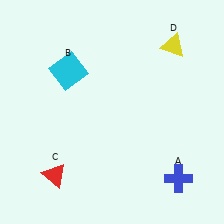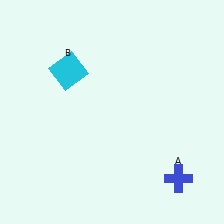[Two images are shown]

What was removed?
The yellow triangle (D), the red triangle (C) were removed in Image 2.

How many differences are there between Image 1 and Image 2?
There are 2 differences between the two images.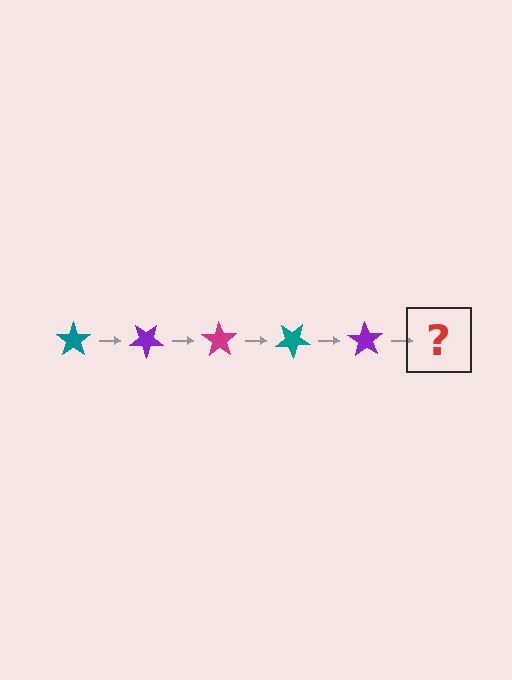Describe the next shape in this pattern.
It should be a magenta star, rotated 175 degrees from the start.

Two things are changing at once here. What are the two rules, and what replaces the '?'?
The two rules are that it rotates 35 degrees each step and the color cycles through teal, purple, and magenta. The '?' should be a magenta star, rotated 175 degrees from the start.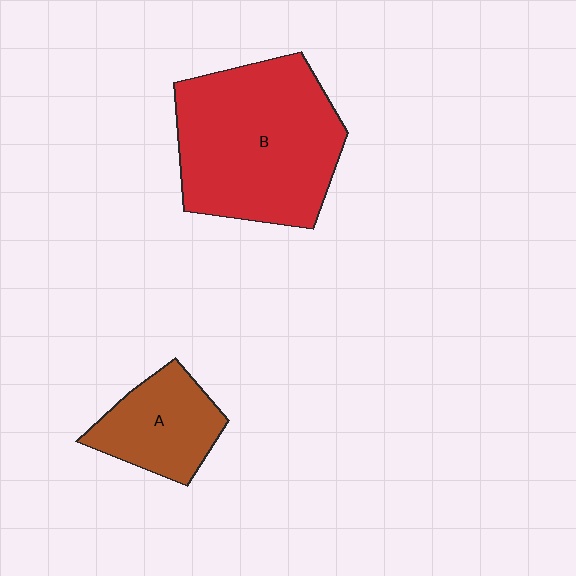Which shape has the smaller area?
Shape A (brown).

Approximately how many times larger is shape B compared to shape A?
Approximately 2.3 times.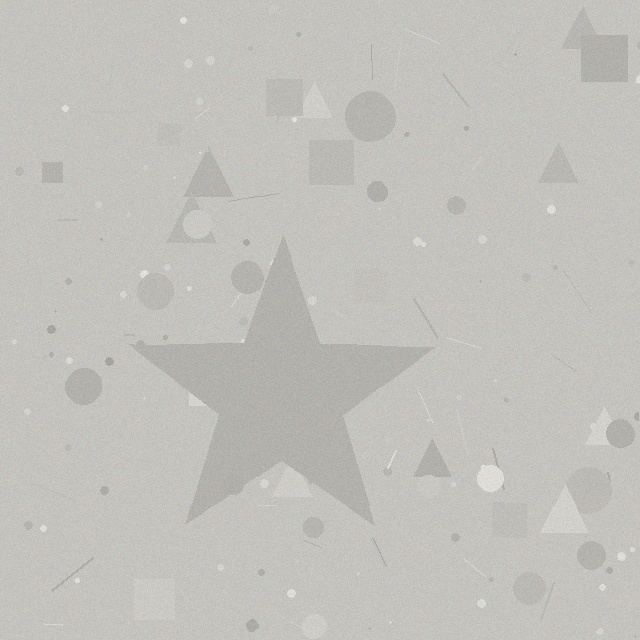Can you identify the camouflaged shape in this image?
The camouflaged shape is a star.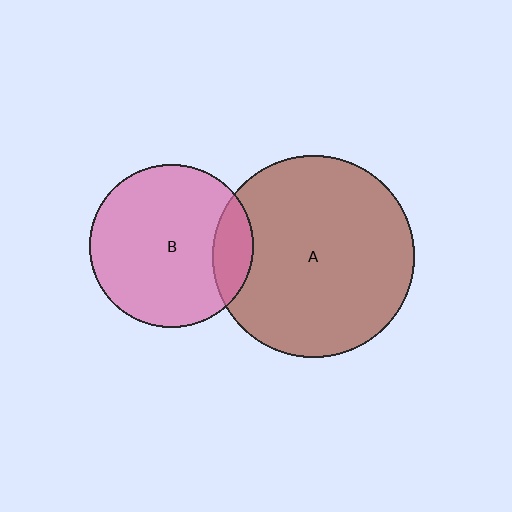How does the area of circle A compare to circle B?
Approximately 1.5 times.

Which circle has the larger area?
Circle A (brown).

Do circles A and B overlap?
Yes.